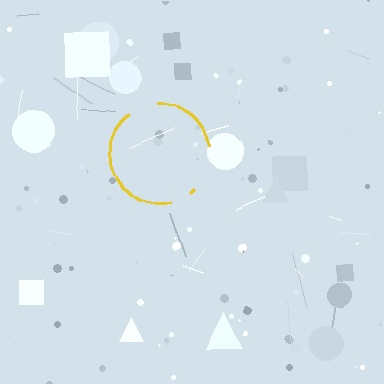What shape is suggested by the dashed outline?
The dashed outline suggests a circle.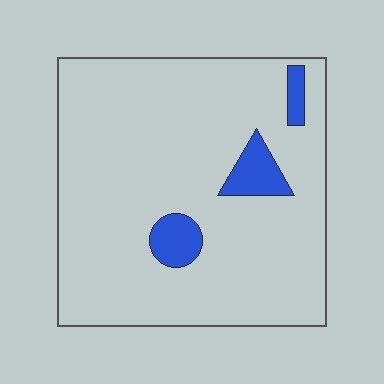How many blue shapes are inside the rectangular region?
3.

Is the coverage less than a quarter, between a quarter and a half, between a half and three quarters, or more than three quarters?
Less than a quarter.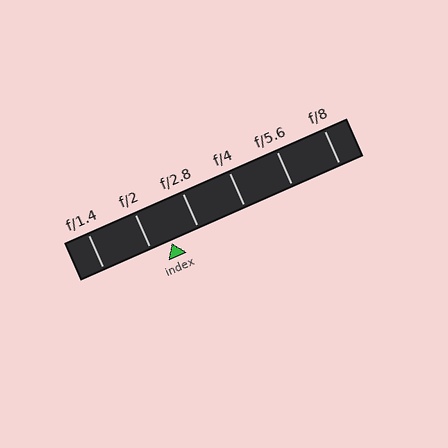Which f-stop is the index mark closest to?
The index mark is closest to f/2.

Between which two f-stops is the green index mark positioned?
The index mark is between f/2 and f/2.8.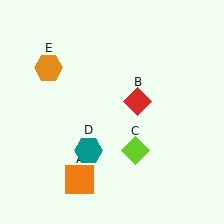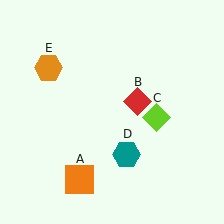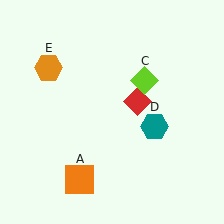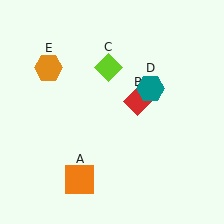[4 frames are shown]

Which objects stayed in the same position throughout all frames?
Orange square (object A) and red diamond (object B) and orange hexagon (object E) remained stationary.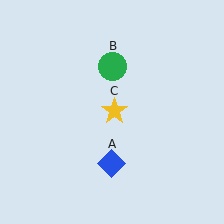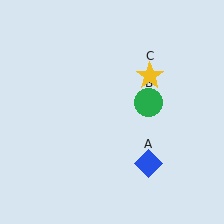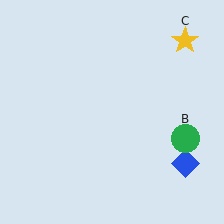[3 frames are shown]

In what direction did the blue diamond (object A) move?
The blue diamond (object A) moved right.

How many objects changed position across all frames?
3 objects changed position: blue diamond (object A), green circle (object B), yellow star (object C).